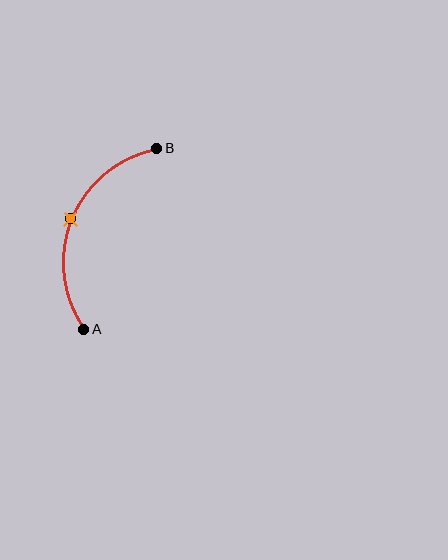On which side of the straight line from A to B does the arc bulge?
The arc bulges to the left of the straight line connecting A and B.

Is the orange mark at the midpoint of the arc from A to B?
Yes. The orange mark lies on the arc at equal arc-length from both A and B — it is the arc midpoint.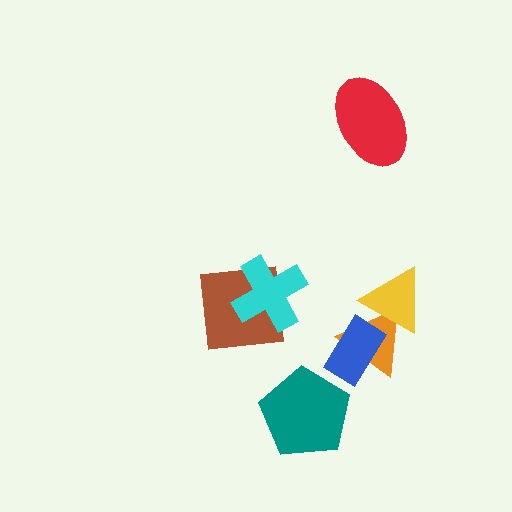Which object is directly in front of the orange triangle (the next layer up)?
The blue rectangle is directly in front of the orange triangle.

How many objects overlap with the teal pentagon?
0 objects overlap with the teal pentagon.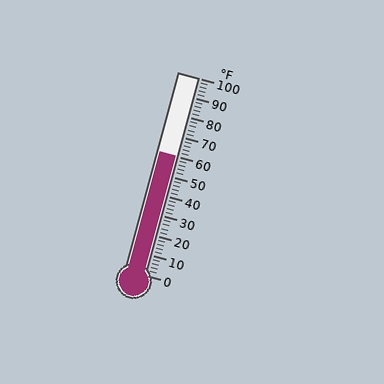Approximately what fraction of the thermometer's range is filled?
The thermometer is filled to approximately 60% of its range.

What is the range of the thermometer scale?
The thermometer scale ranges from 0°F to 100°F.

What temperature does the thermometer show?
The thermometer shows approximately 60°F.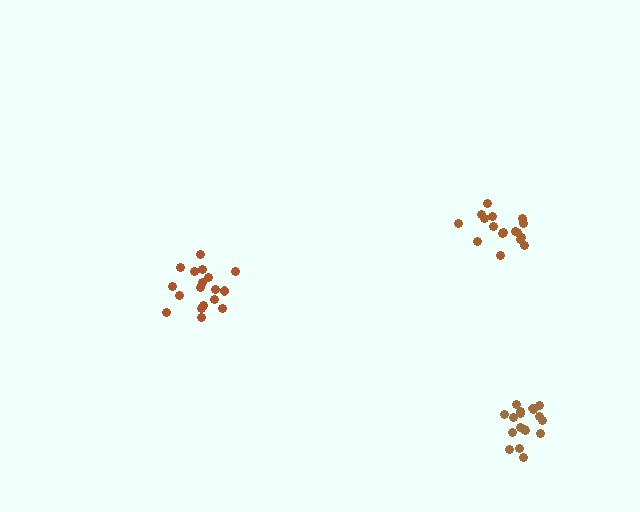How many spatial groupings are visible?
There are 3 spatial groupings.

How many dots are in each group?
Group 1: 18 dots, Group 2: 18 dots, Group 3: 17 dots (53 total).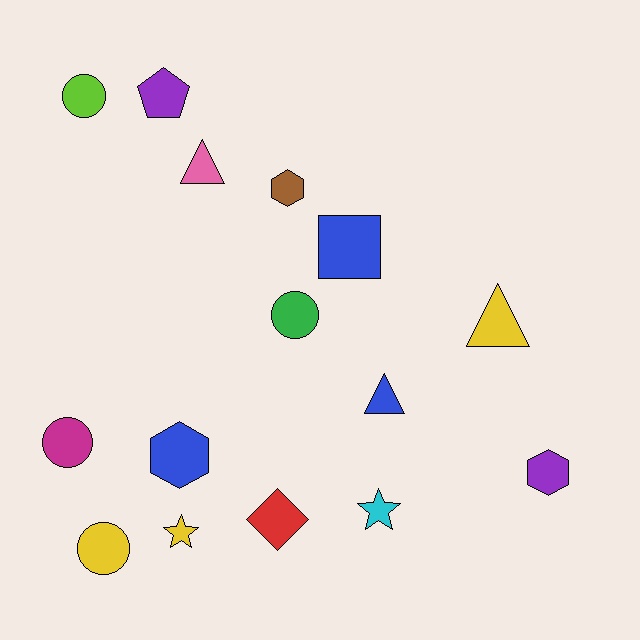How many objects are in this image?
There are 15 objects.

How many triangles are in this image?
There are 3 triangles.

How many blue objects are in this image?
There are 3 blue objects.